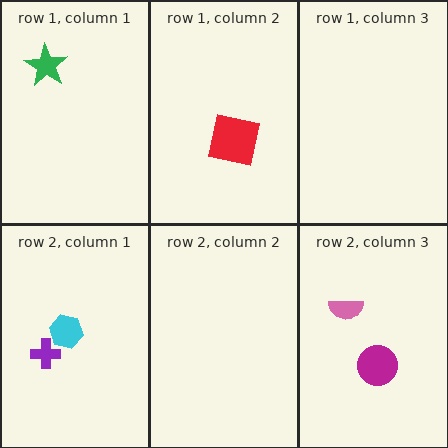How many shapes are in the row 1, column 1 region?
1.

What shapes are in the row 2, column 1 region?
The cyan hexagon, the purple cross.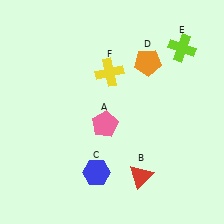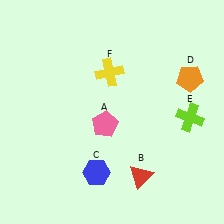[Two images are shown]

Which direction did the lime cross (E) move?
The lime cross (E) moved down.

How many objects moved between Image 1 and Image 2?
2 objects moved between the two images.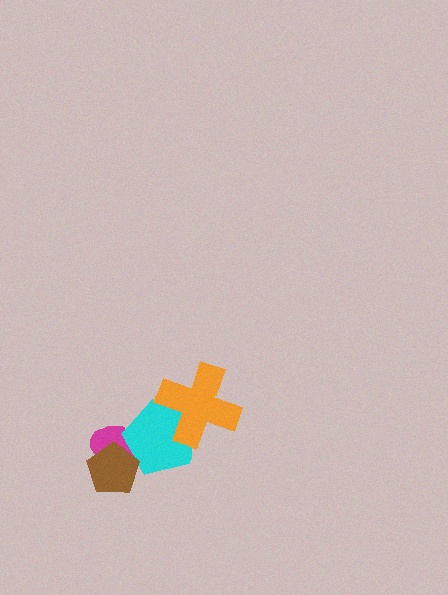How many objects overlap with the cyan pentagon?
3 objects overlap with the cyan pentagon.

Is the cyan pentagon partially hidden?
Yes, it is partially covered by another shape.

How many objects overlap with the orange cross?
1 object overlaps with the orange cross.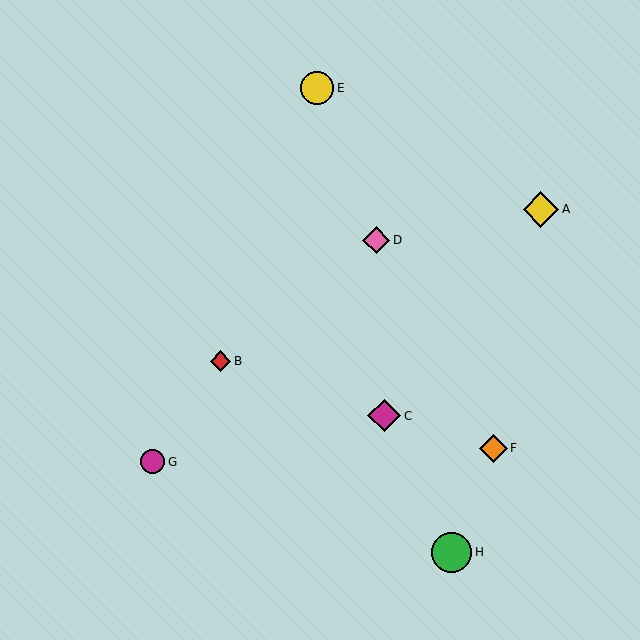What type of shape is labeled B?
Shape B is a red diamond.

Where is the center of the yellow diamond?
The center of the yellow diamond is at (541, 209).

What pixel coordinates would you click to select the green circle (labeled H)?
Click at (452, 552) to select the green circle H.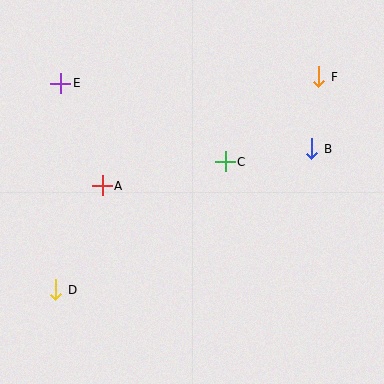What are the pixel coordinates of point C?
Point C is at (225, 162).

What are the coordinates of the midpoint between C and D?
The midpoint between C and D is at (140, 226).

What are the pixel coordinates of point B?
Point B is at (312, 149).